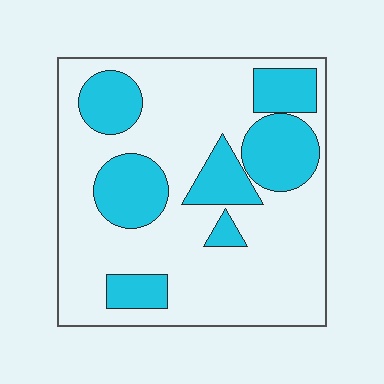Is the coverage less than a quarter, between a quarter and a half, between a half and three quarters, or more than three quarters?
Between a quarter and a half.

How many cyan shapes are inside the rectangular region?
7.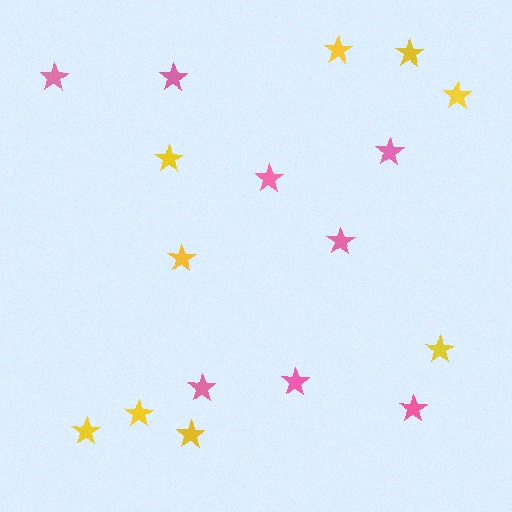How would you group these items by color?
There are 2 groups: one group of pink stars (8) and one group of yellow stars (9).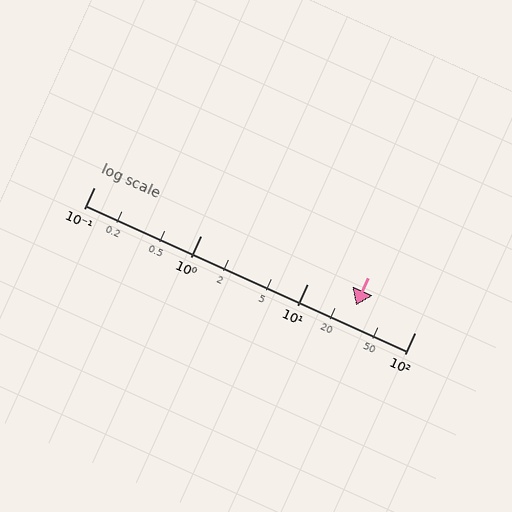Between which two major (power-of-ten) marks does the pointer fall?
The pointer is between 10 and 100.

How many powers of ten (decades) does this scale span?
The scale spans 3 decades, from 0.1 to 100.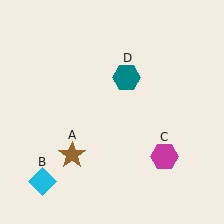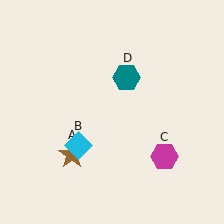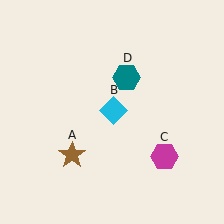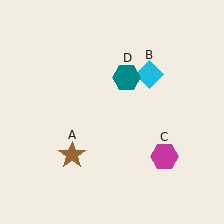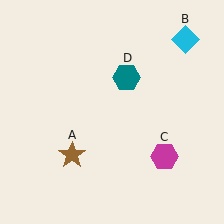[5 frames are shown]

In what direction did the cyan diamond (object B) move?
The cyan diamond (object B) moved up and to the right.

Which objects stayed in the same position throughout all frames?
Brown star (object A) and magenta hexagon (object C) and teal hexagon (object D) remained stationary.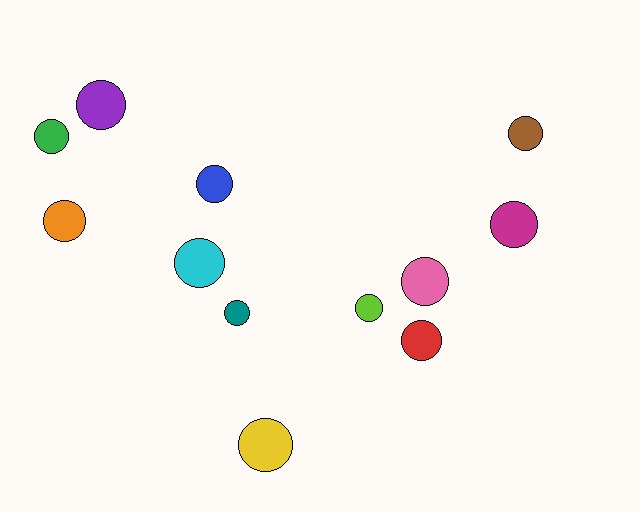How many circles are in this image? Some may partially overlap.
There are 12 circles.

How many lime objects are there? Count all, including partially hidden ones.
There is 1 lime object.